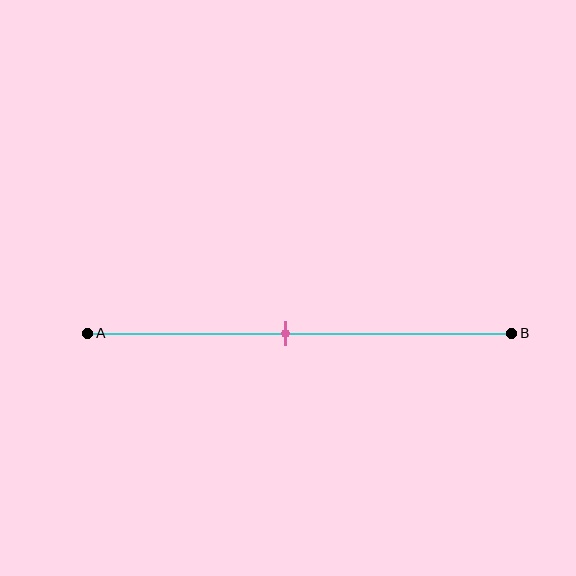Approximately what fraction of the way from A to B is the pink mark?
The pink mark is approximately 45% of the way from A to B.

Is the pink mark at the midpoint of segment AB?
No, the mark is at about 45% from A, not at the 50% midpoint.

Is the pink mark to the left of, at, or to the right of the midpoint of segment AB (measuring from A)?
The pink mark is to the left of the midpoint of segment AB.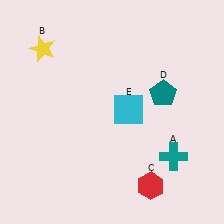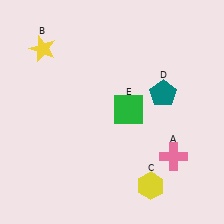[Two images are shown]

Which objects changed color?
A changed from teal to pink. C changed from red to yellow. E changed from cyan to green.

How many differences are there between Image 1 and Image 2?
There are 3 differences between the two images.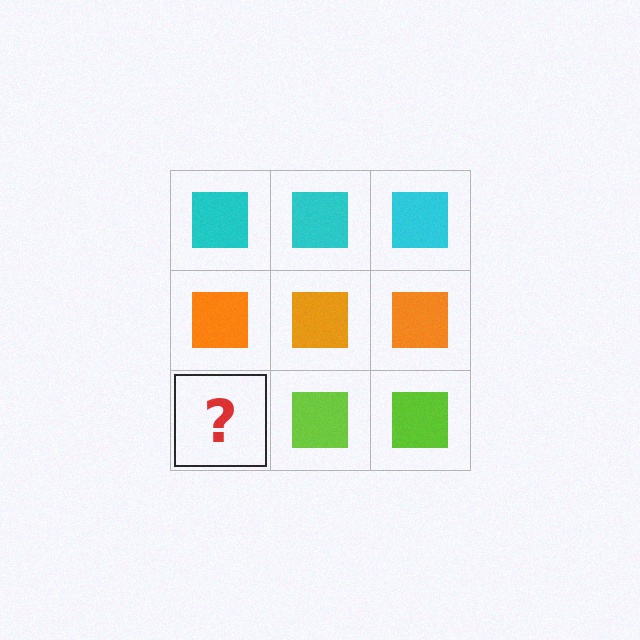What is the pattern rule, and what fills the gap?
The rule is that each row has a consistent color. The gap should be filled with a lime square.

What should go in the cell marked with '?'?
The missing cell should contain a lime square.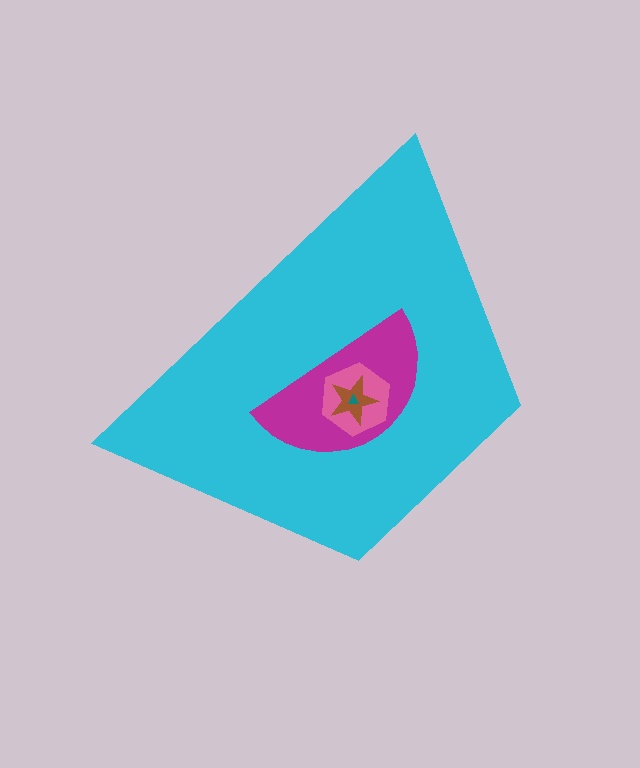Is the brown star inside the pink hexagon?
Yes.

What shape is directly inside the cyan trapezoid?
The magenta semicircle.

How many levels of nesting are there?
5.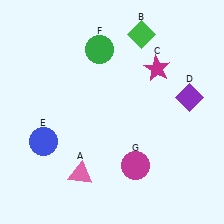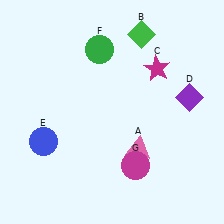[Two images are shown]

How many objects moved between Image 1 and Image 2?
1 object moved between the two images.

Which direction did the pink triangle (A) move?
The pink triangle (A) moved right.